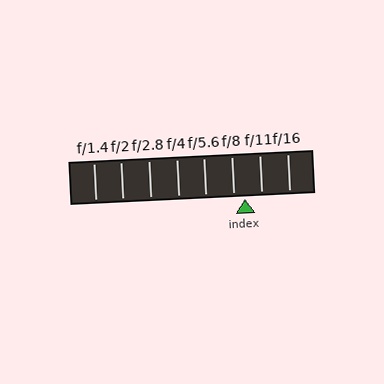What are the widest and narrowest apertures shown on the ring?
The widest aperture shown is f/1.4 and the narrowest is f/16.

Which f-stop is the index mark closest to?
The index mark is closest to f/8.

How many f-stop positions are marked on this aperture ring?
There are 8 f-stop positions marked.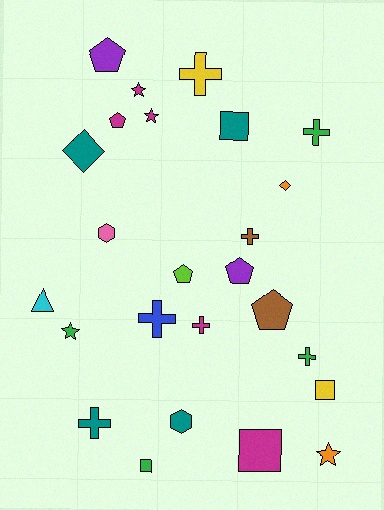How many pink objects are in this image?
There is 1 pink object.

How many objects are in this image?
There are 25 objects.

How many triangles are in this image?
There is 1 triangle.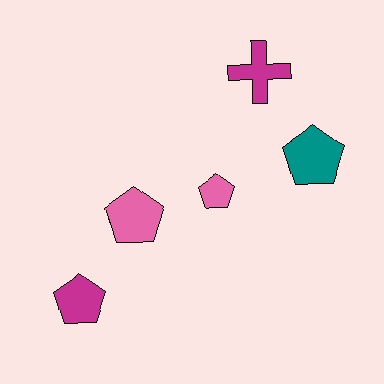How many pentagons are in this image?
There are 4 pentagons.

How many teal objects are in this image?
There is 1 teal object.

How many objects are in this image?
There are 5 objects.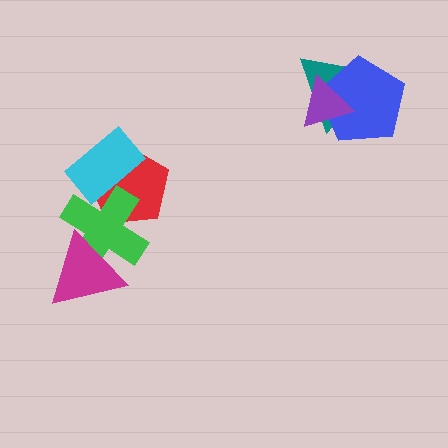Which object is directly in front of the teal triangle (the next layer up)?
The blue pentagon is directly in front of the teal triangle.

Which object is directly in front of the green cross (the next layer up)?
The magenta triangle is directly in front of the green cross.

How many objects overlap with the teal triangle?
2 objects overlap with the teal triangle.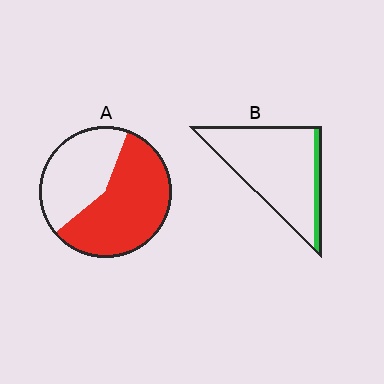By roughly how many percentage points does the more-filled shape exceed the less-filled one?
By roughly 45 percentage points (A over B).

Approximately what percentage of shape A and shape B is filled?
A is approximately 60% and B is approximately 10%.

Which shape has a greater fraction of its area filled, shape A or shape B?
Shape A.